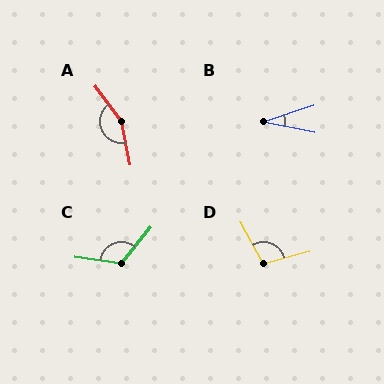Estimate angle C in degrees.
Approximately 121 degrees.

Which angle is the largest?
A, at approximately 154 degrees.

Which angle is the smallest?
B, at approximately 30 degrees.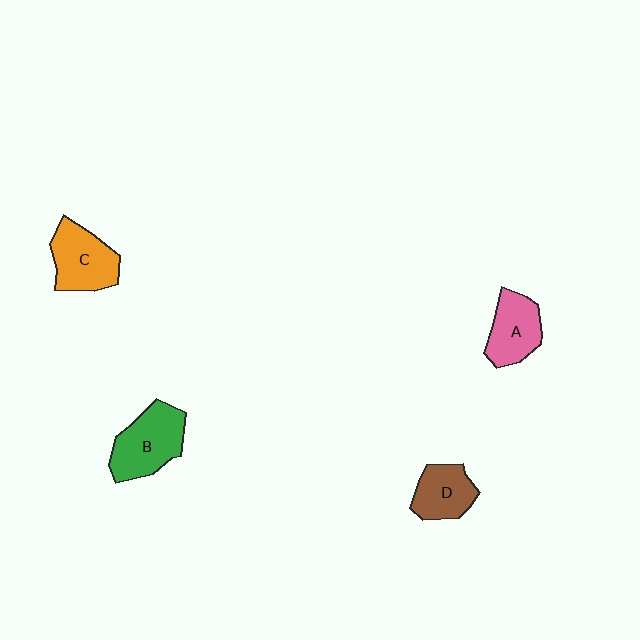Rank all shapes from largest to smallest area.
From largest to smallest: B (green), C (orange), A (pink), D (brown).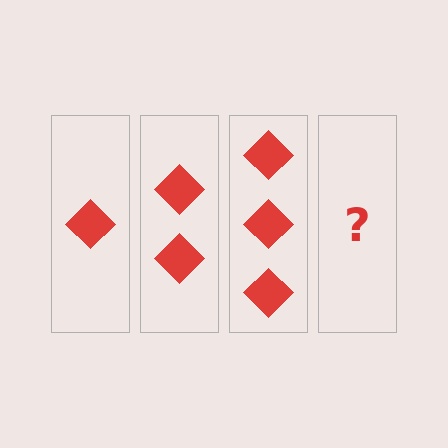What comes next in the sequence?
The next element should be 4 diamonds.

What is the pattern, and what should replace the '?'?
The pattern is that each step adds one more diamond. The '?' should be 4 diamonds.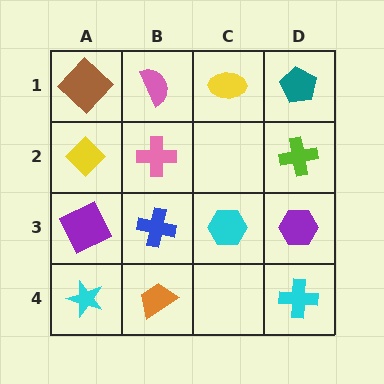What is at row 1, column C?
A yellow ellipse.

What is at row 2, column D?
A lime cross.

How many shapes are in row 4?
3 shapes.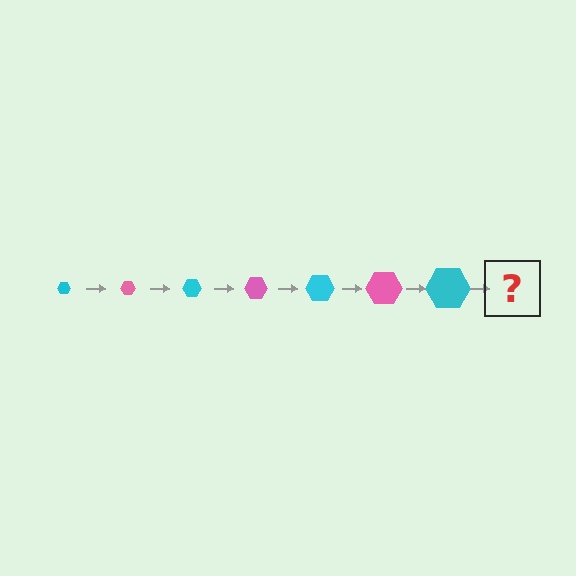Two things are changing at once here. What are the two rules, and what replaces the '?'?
The two rules are that the hexagon grows larger each step and the color cycles through cyan and pink. The '?' should be a pink hexagon, larger than the previous one.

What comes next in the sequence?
The next element should be a pink hexagon, larger than the previous one.